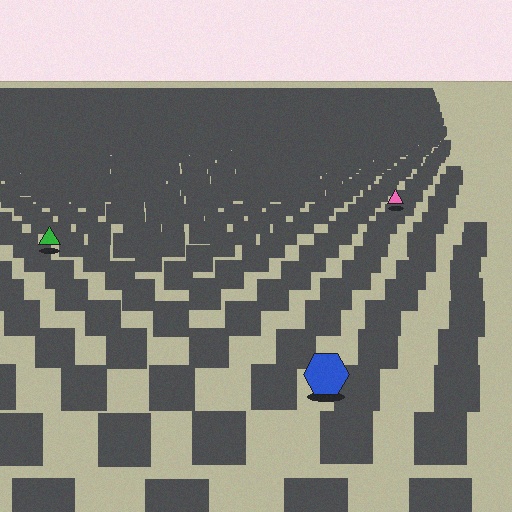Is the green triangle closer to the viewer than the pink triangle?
Yes. The green triangle is closer — you can tell from the texture gradient: the ground texture is coarser near it.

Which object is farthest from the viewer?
The pink triangle is farthest from the viewer. It appears smaller and the ground texture around it is denser.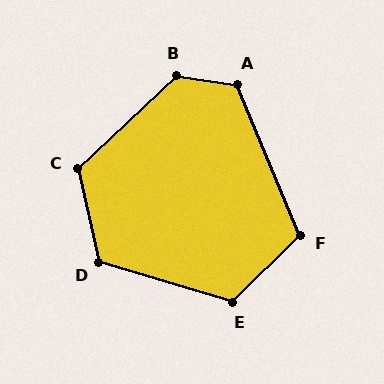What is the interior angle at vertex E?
Approximately 119 degrees (obtuse).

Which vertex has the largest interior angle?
B, at approximately 129 degrees.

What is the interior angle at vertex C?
Approximately 120 degrees (obtuse).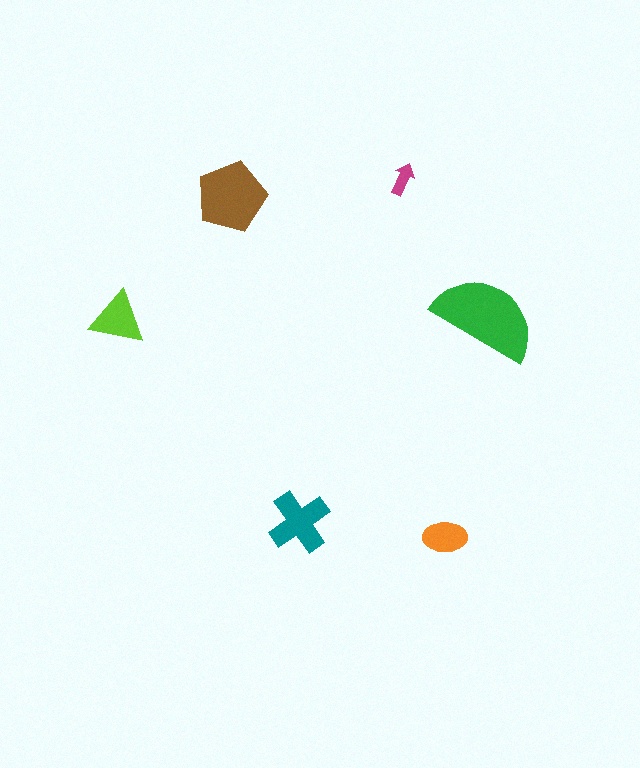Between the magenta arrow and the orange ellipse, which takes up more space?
The orange ellipse.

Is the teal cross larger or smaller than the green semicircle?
Smaller.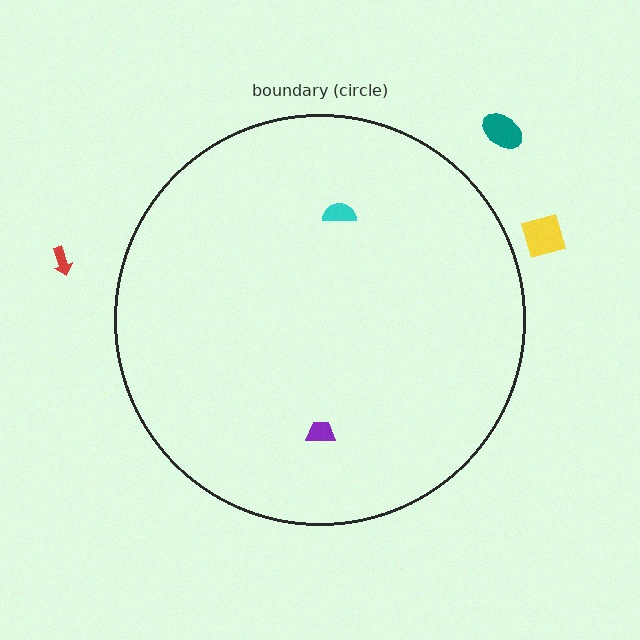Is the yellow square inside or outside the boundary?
Outside.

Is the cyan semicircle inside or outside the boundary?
Inside.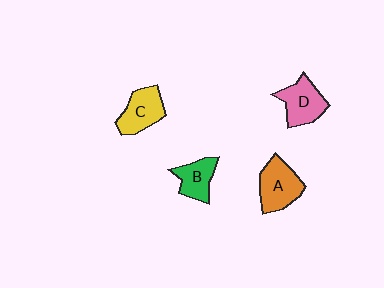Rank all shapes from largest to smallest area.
From largest to smallest: A (orange), D (pink), C (yellow), B (green).